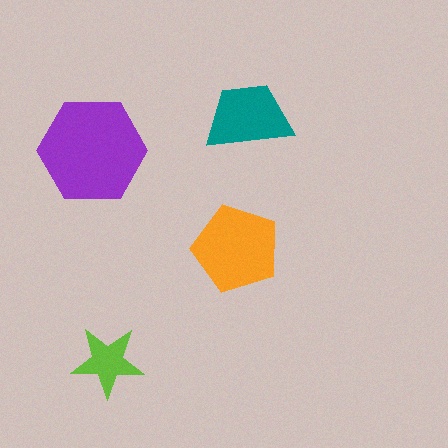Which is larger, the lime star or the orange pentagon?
The orange pentagon.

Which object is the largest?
The purple hexagon.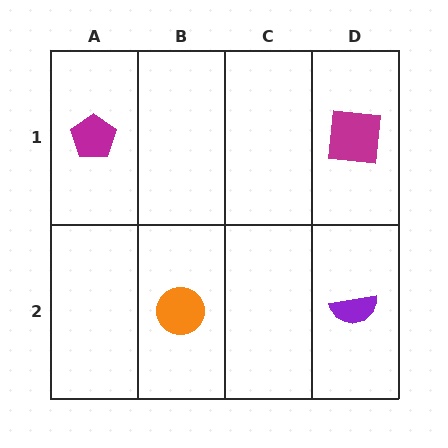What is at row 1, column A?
A magenta pentagon.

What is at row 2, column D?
A purple semicircle.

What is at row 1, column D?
A magenta square.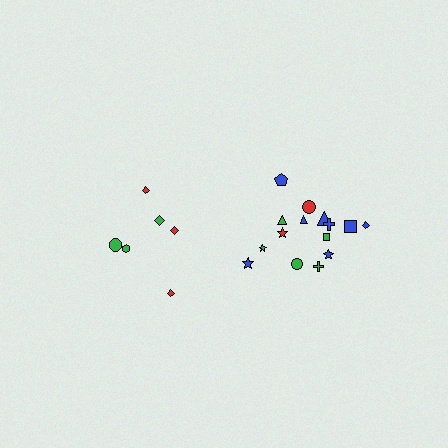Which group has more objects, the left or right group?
The right group.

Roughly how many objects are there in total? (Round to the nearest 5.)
Roughly 20 objects in total.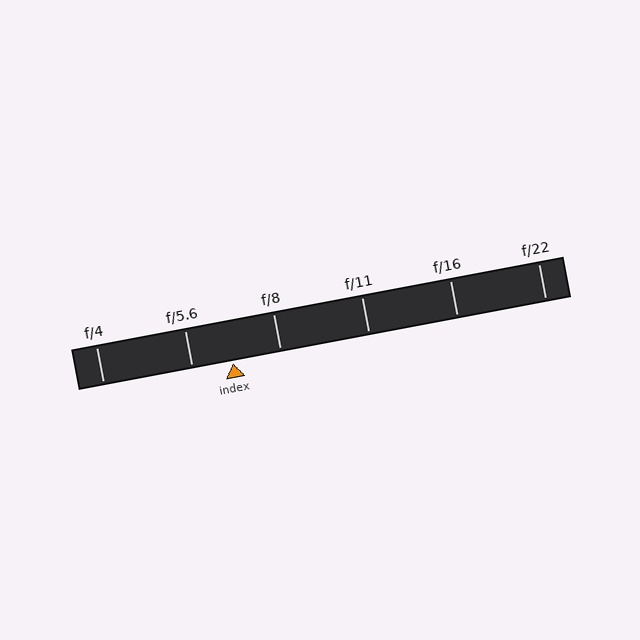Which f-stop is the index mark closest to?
The index mark is closest to f/5.6.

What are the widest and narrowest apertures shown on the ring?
The widest aperture shown is f/4 and the narrowest is f/22.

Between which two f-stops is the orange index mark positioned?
The index mark is between f/5.6 and f/8.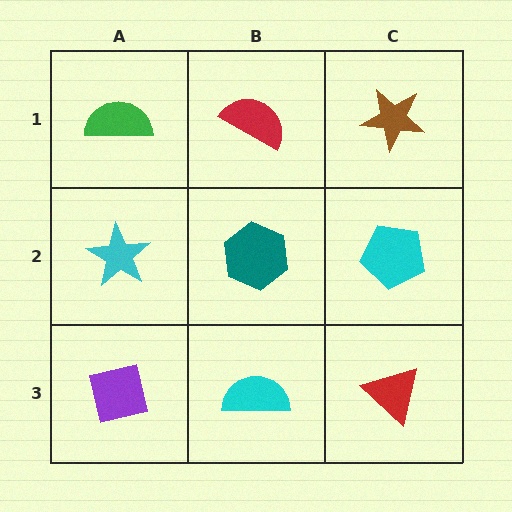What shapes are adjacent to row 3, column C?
A cyan pentagon (row 2, column C), a cyan semicircle (row 3, column B).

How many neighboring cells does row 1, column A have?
2.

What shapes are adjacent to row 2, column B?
A red semicircle (row 1, column B), a cyan semicircle (row 3, column B), a cyan star (row 2, column A), a cyan pentagon (row 2, column C).